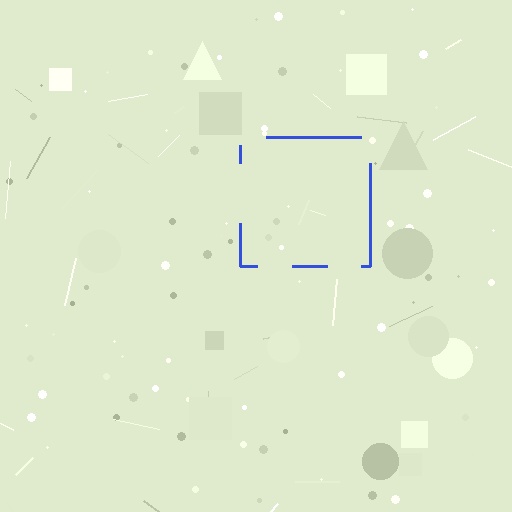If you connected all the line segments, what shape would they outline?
They would outline a square.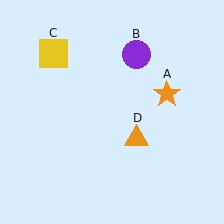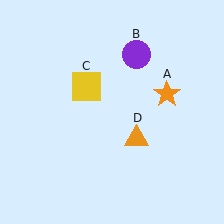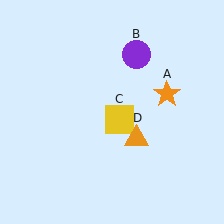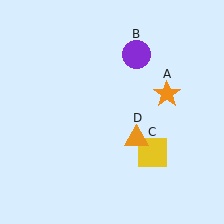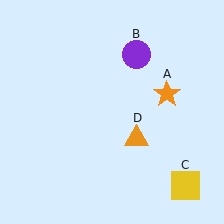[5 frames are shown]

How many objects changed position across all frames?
1 object changed position: yellow square (object C).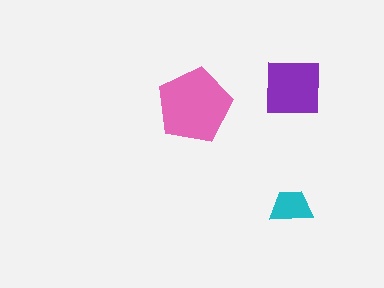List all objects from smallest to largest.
The cyan trapezoid, the purple square, the pink pentagon.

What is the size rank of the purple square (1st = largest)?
2nd.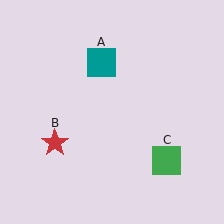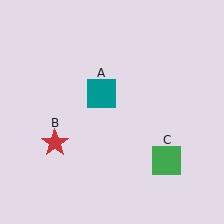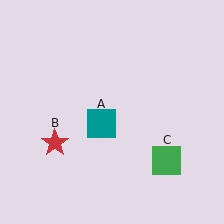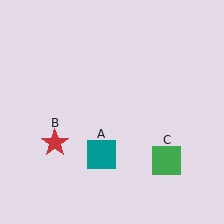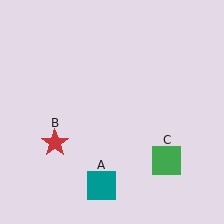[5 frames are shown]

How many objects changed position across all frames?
1 object changed position: teal square (object A).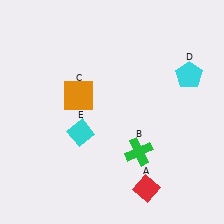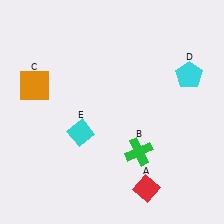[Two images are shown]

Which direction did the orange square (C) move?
The orange square (C) moved left.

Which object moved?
The orange square (C) moved left.